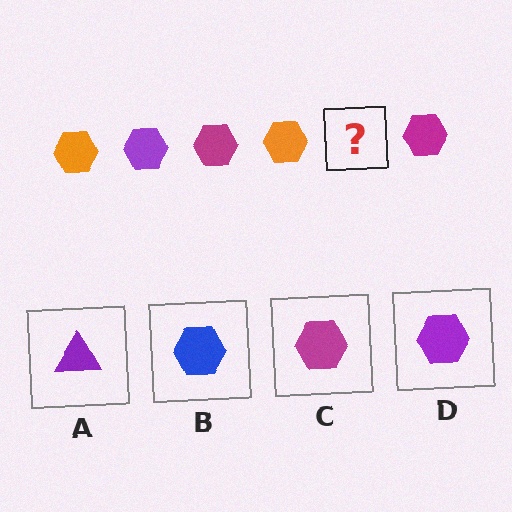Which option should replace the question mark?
Option D.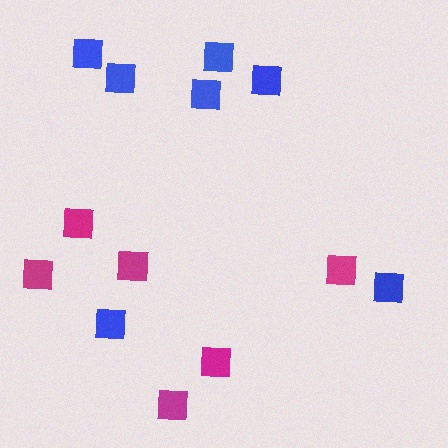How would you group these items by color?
There are 2 groups: one group of magenta squares (6) and one group of blue squares (7).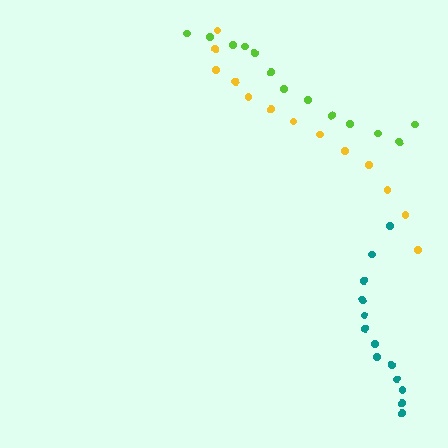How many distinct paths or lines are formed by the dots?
There are 3 distinct paths.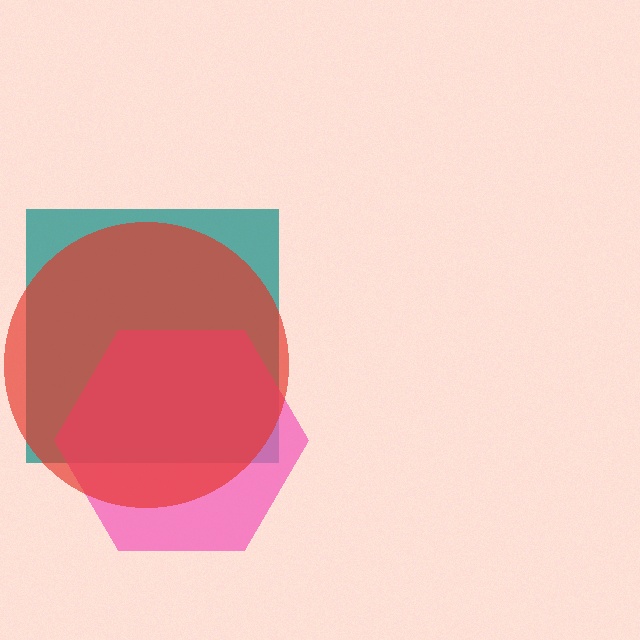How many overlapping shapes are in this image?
There are 3 overlapping shapes in the image.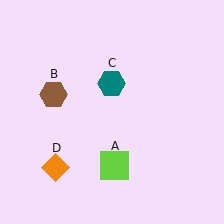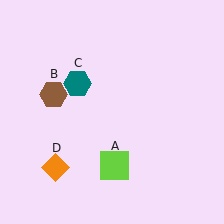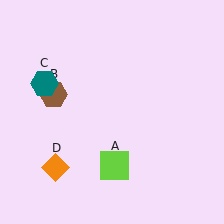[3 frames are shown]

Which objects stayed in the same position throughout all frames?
Lime square (object A) and brown hexagon (object B) and orange diamond (object D) remained stationary.